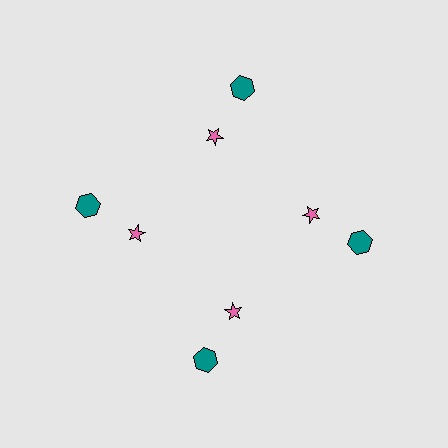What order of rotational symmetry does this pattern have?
This pattern has 4-fold rotational symmetry.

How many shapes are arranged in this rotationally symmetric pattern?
There are 8 shapes, arranged in 4 groups of 2.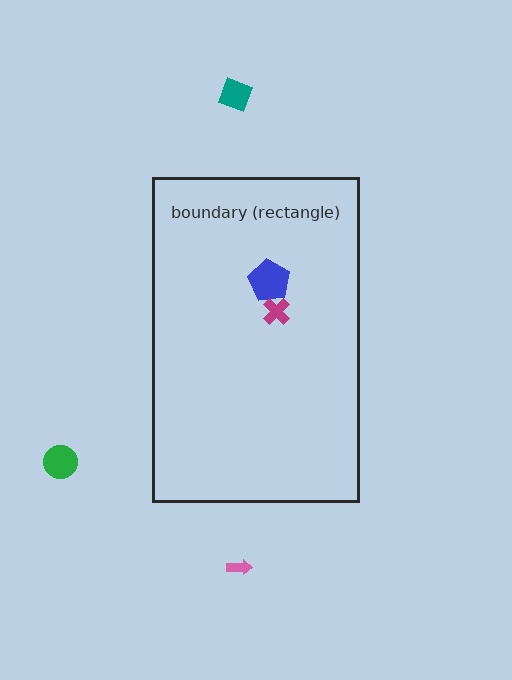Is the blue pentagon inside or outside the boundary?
Inside.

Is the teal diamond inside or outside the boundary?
Outside.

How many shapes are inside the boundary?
2 inside, 3 outside.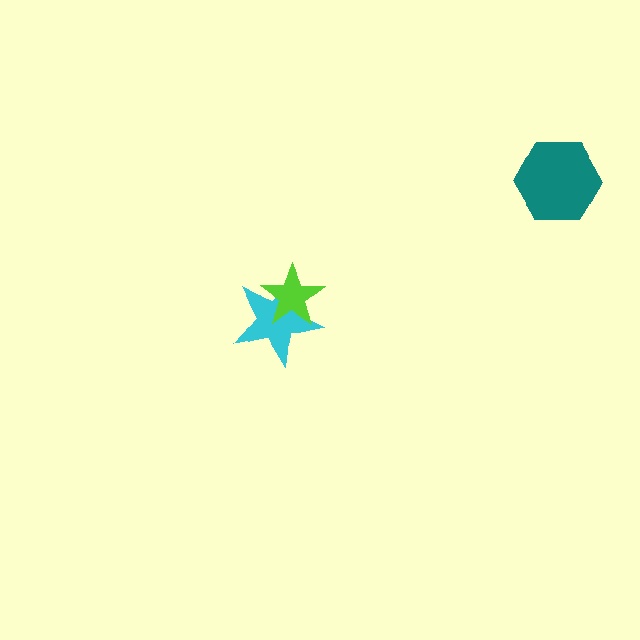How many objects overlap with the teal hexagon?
0 objects overlap with the teal hexagon.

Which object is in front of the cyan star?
The lime star is in front of the cyan star.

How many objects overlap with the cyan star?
1 object overlaps with the cyan star.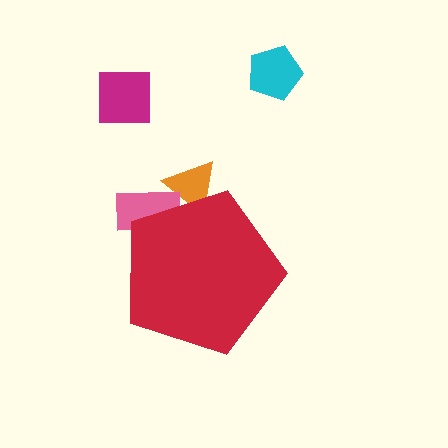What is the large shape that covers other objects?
A red pentagon.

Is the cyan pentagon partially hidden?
No, the cyan pentagon is fully visible.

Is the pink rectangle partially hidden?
Yes, the pink rectangle is partially hidden behind the red pentagon.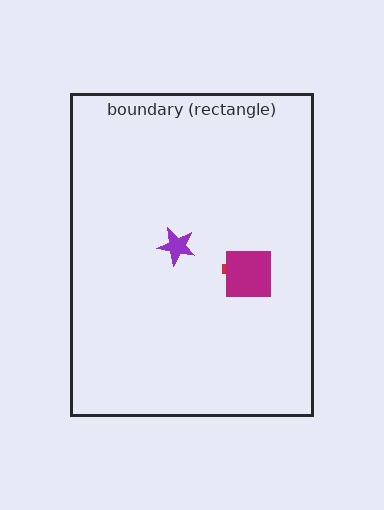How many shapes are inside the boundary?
3 inside, 0 outside.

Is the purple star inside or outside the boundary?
Inside.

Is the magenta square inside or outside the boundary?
Inside.